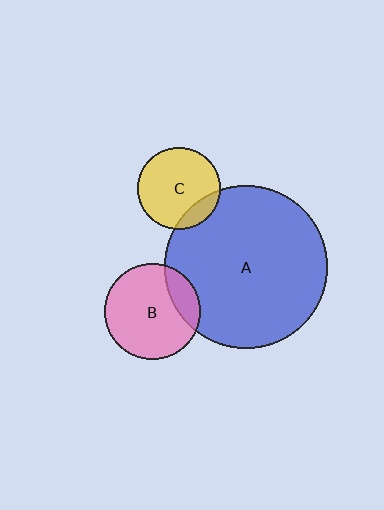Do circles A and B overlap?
Yes.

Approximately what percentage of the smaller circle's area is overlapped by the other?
Approximately 20%.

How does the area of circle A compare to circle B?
Approximately 2.9 times.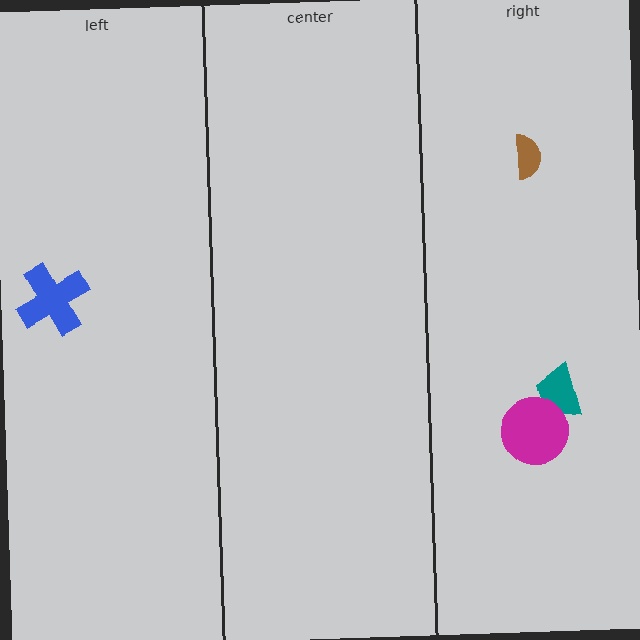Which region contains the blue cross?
The left region.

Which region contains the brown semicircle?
The right region.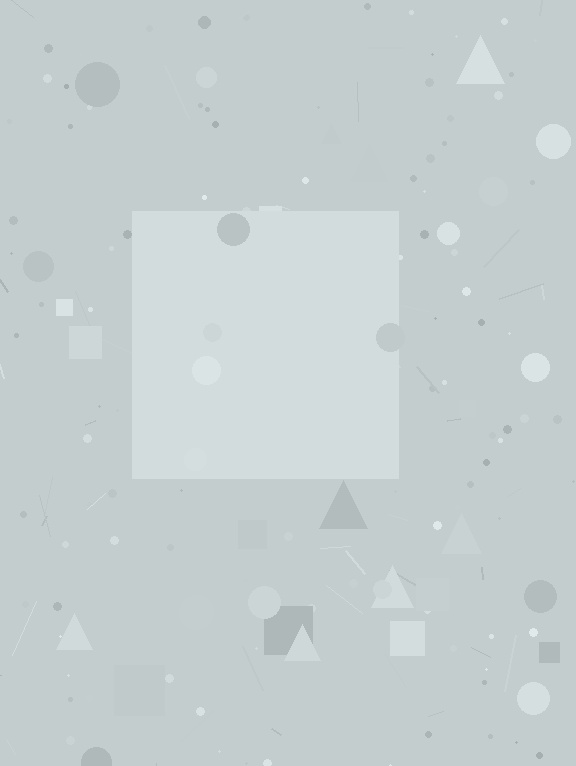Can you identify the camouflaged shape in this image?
The camouflaged shape is a square.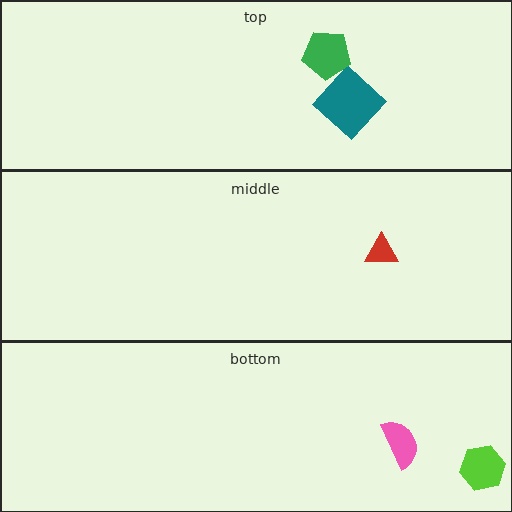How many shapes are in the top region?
2.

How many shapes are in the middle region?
1.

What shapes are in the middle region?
The red triangle.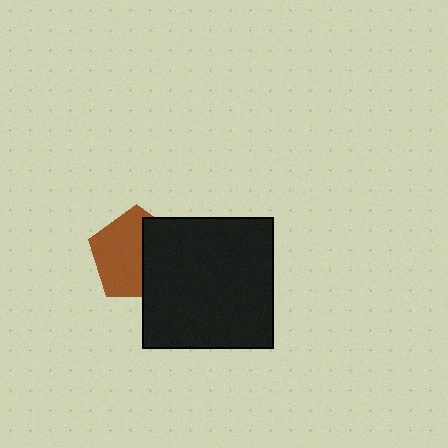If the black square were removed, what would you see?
You would see the complete brown pentagon.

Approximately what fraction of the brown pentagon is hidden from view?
Roughly 42% of the brown pentagon is hidden behind the black square.